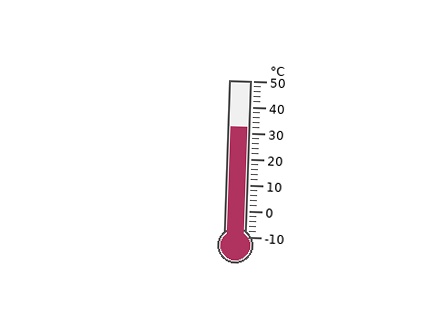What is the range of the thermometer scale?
The thermometer scale ranges from -10°C to 50°C.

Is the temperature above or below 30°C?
The temperature is above 30°C.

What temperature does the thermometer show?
The thermometer shows approximately 32°C.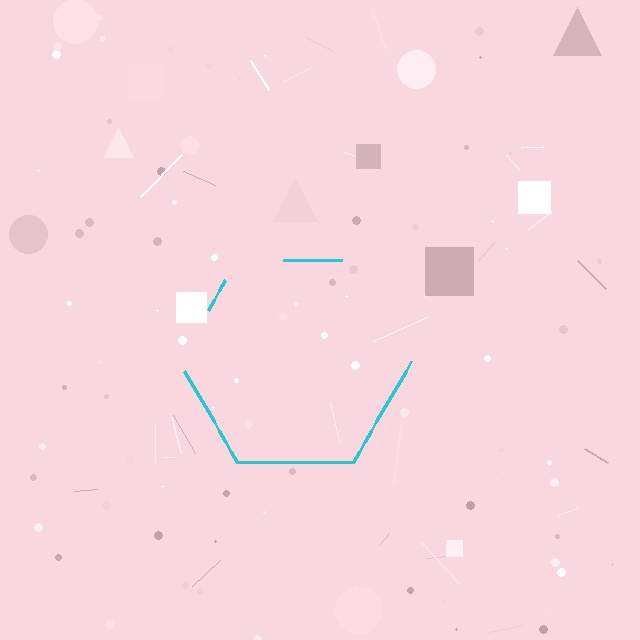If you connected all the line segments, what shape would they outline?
They would outline a hexagon.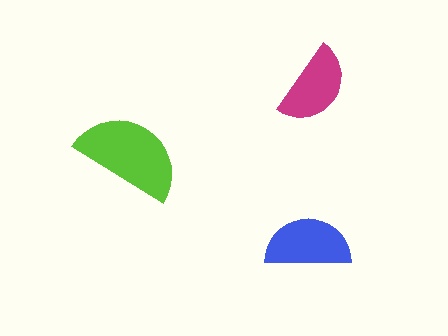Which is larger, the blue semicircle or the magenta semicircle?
The blue one.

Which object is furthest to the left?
The lime semicircle is leftmost.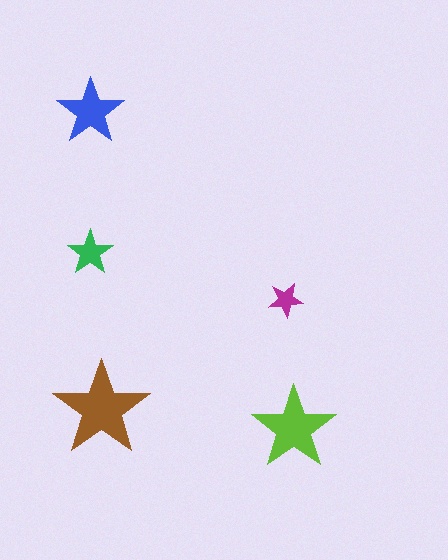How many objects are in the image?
There are 5 objects in the image.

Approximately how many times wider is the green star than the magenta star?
About 1.5 times wider.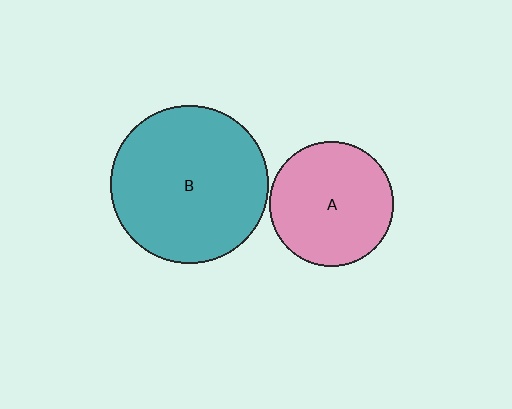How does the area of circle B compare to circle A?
Approximately 1.6 times.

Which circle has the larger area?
Circle B (teal).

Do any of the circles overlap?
No, none of the circles overlap.